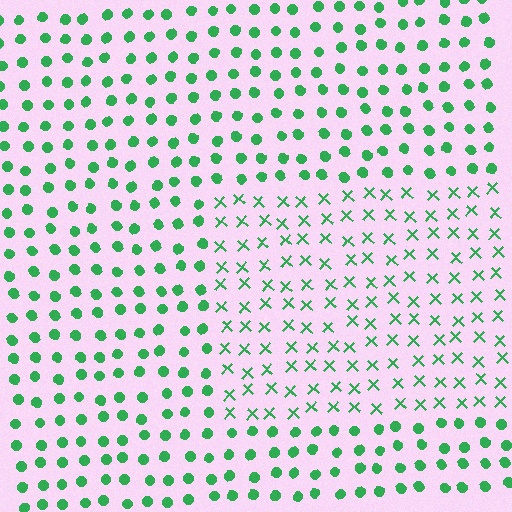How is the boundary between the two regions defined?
The boundary is defined by a change in element shape: X marks inside vs. circles outside. All elements share the same color and spacing.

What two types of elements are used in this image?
The image uses X marks inside the rectangle region and circles outside it.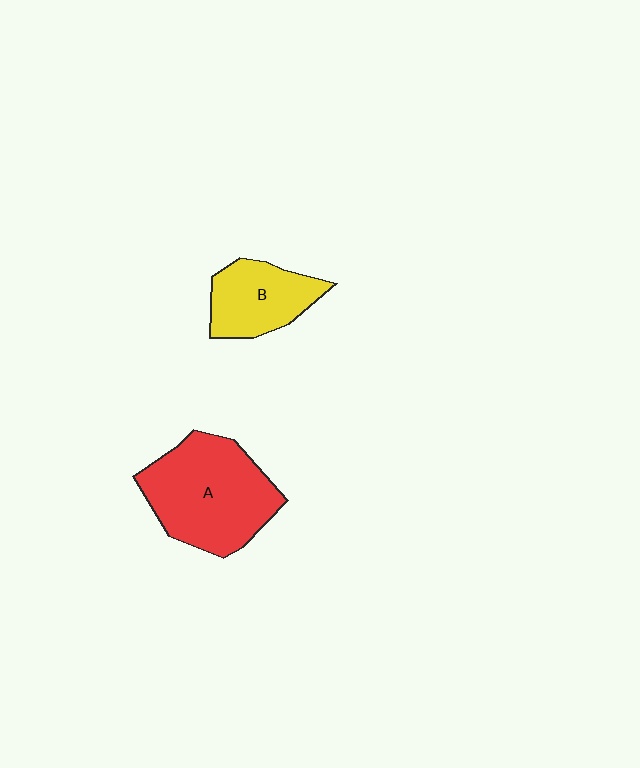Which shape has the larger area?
Shape A (red).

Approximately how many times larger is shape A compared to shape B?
Approximately 1.7 times.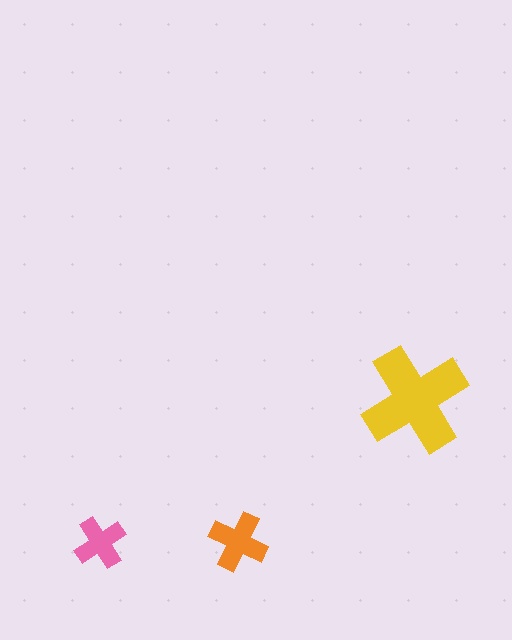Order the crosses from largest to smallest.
the yellow one, the orange one, the pink one.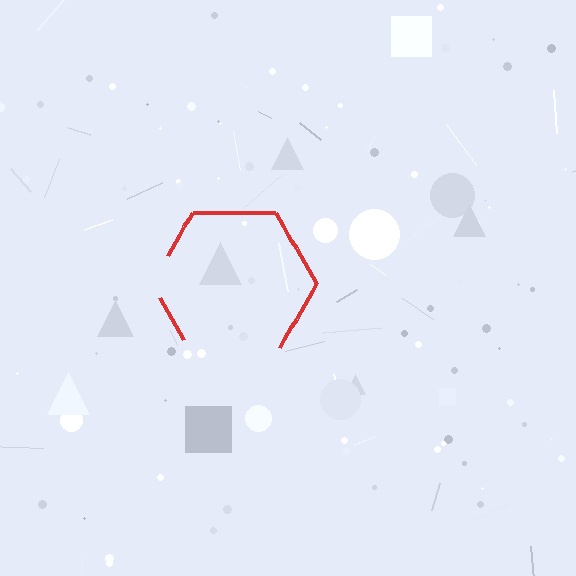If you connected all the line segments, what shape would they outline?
They would outline a hexagon.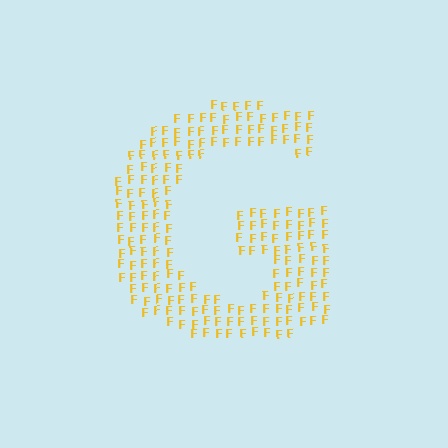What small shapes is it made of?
It is made of small letter F's.